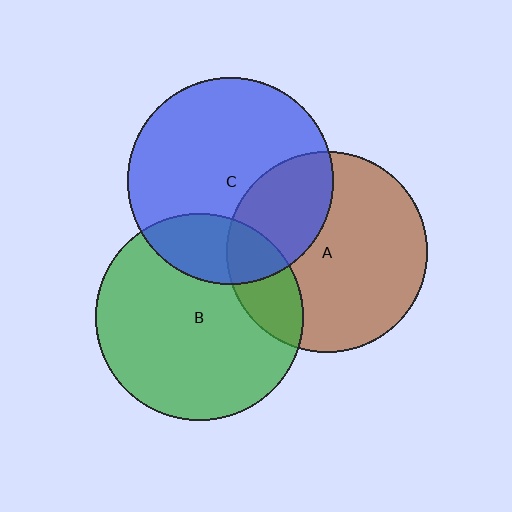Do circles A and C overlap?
Yes.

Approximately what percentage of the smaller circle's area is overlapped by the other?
Approximately 30%.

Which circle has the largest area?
Circle B (green).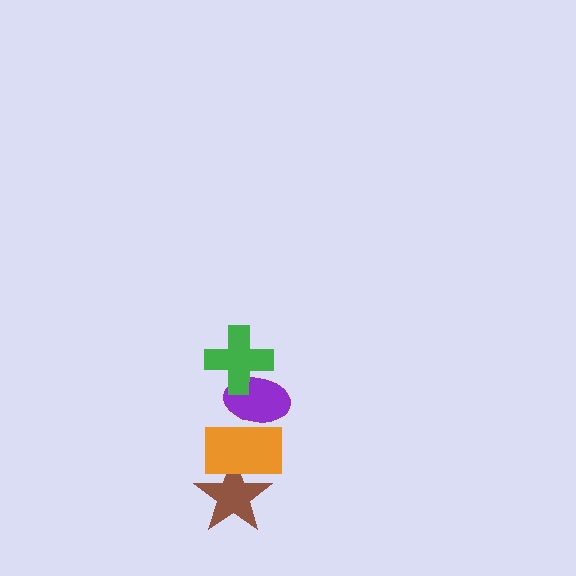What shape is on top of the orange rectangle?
The purple ellipse is on top of the orange rectangle.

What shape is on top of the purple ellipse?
The green cross is on top of the purple ellipse.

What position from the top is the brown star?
The brown star is 4th from the top.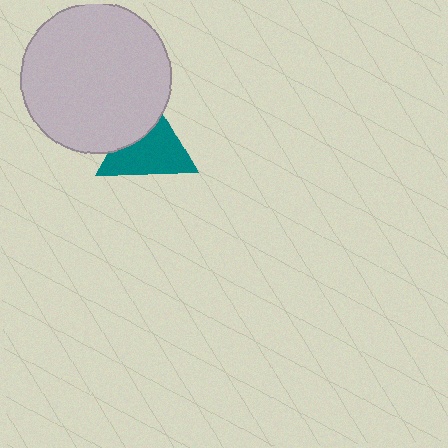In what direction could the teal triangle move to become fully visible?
The teal triangle could move toward the lower-right. That would shift it out from behind the light gray circle entirely.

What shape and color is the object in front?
The object in front is a light gray circle.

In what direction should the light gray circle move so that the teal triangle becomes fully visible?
The light gray circle should move toward the upper-left. That is the shortest direction to clear the overlap and leave the teal triangle fully visible.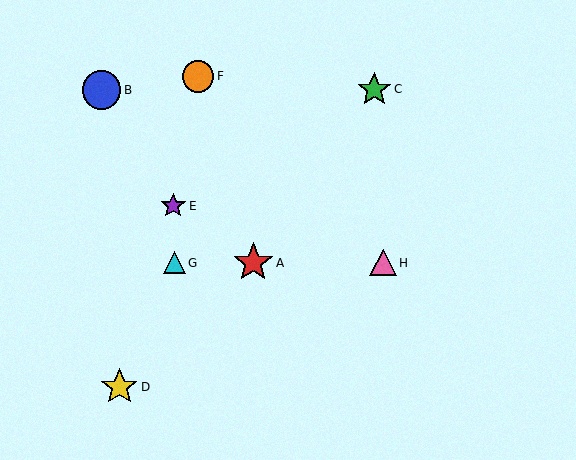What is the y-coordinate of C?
Object C is at y≈89.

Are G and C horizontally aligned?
No, G is at y≈263 and C is at y≈89.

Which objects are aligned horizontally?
Objects A, G, H are aligned horizontally.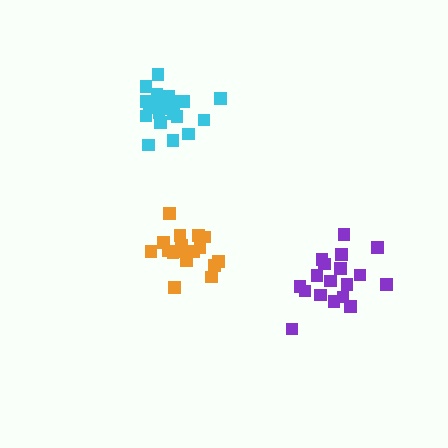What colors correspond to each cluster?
The clusters are colored: orange, cyan, purple.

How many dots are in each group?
Group 1: 17 dots, Group 2: 20 dots, Group 3: 18 dots (55 total).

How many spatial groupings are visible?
There are 3 spatial groupings.